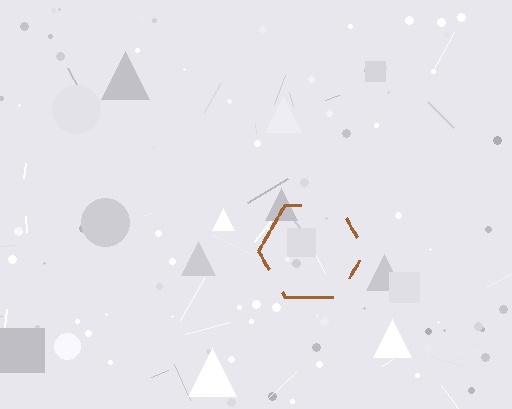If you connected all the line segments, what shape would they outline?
They would outline a hexagon.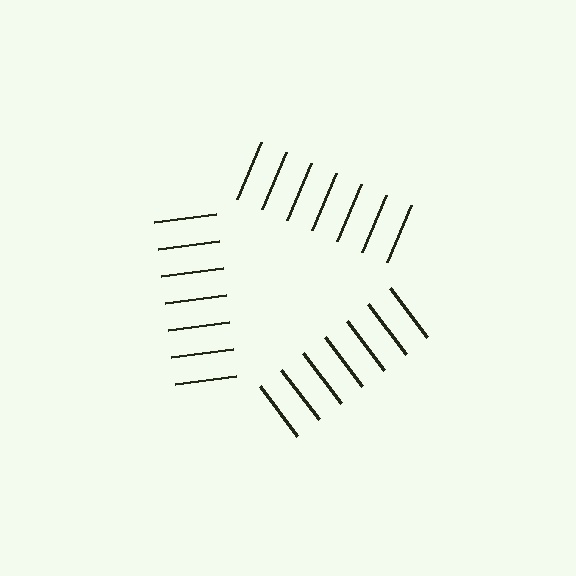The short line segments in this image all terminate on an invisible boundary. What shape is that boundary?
An illusory triangle — the line segments terminate on its edges but no continuous stroke is drawn.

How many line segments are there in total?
21 — 7 along each of the 3 edges.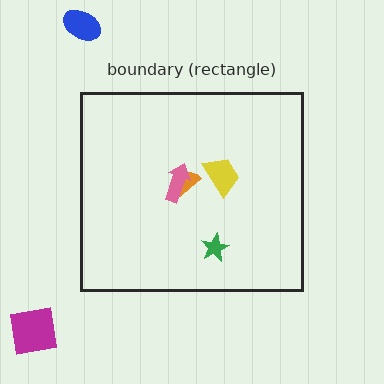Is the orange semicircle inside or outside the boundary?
Inside.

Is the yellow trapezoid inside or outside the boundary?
Inside.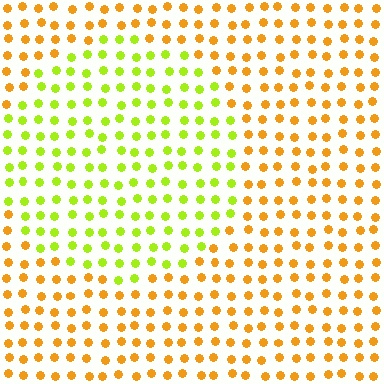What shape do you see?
I see a circle.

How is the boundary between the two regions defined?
The boundary is defined purely by a slight shift in hue (about 46 degrees). Spacing, size, and orientation are identical on both sides.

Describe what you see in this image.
The image is filled with small orange elements in a uniform arrangement. A circle-shaped region is visible where the elements are tinted to a slightly different hue, forming a subtle color boundary.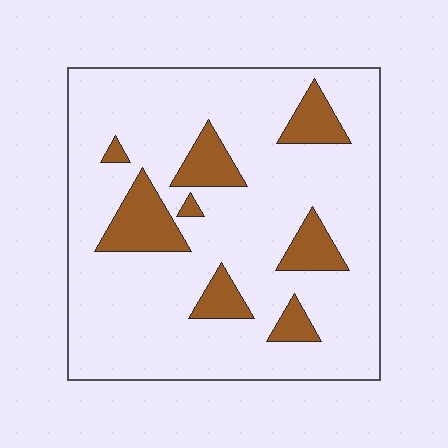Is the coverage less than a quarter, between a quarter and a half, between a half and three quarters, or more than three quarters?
Less than a quarter.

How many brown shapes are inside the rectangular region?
8.